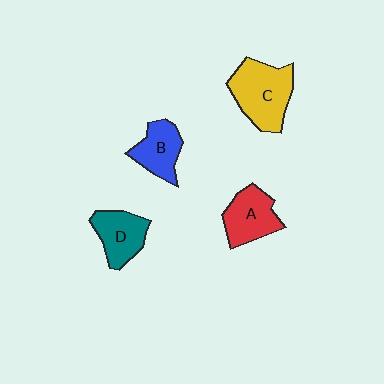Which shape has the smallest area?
Shape B (blue).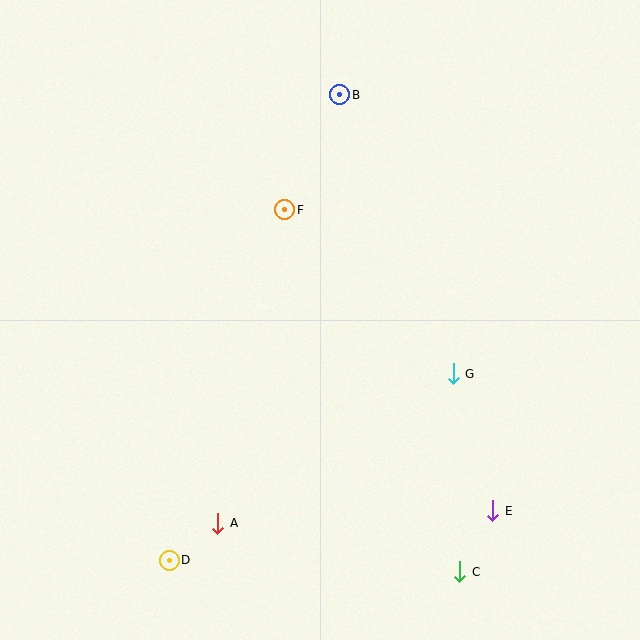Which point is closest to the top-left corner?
Point B is closest to the top-left corner.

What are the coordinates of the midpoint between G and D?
The midpoint between G and D is at (311, 467).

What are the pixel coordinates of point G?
Point G is at (453, 374).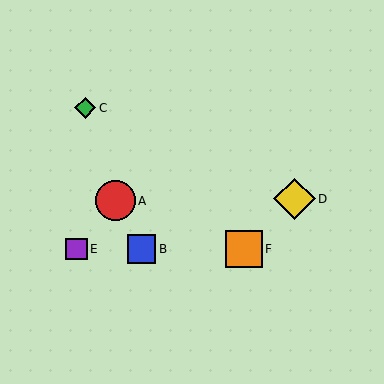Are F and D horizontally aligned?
No, F is at y≈249 and D is at y≈199.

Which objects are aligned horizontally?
Objects B, E, F are aligned horizontally.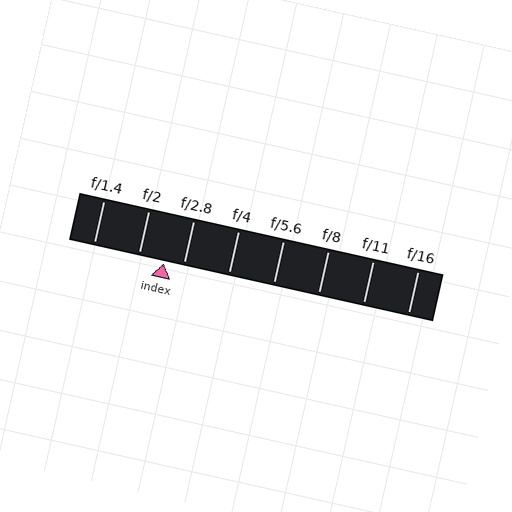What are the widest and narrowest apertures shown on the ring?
The widest aperture shown is f/1.4 and the narrowest is f/16.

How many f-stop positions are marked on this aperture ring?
There are 8 f-stop positions marked.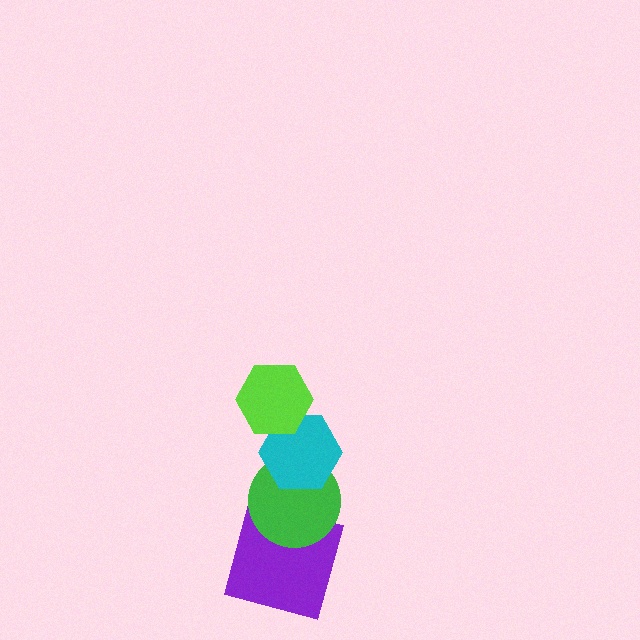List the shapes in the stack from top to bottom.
From top to bottom: the lime hexagon, the cyan hexagon, the green circle, the purple square.